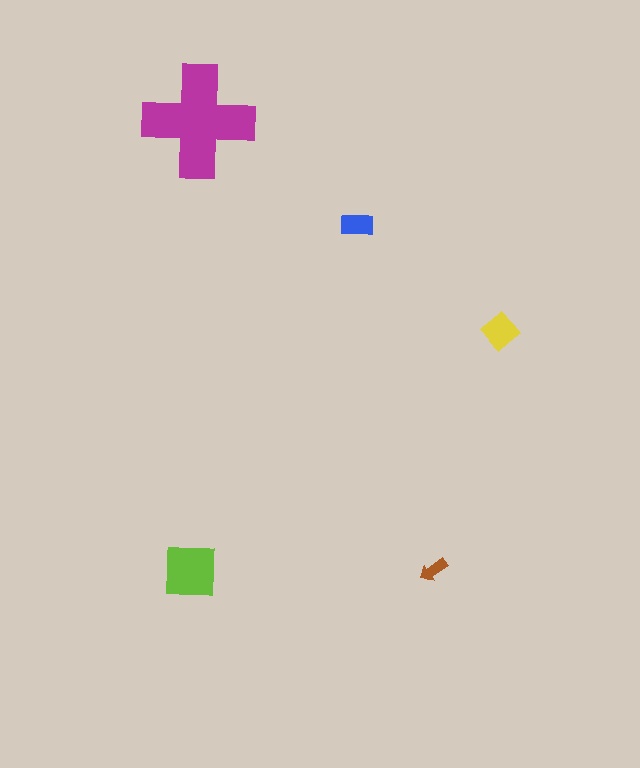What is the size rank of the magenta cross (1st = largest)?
1st.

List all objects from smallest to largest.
The brown arrow, the blue rectangle, the yellow diamond, the lime square, the magenta cross.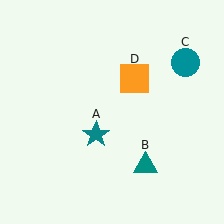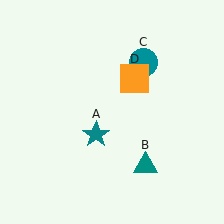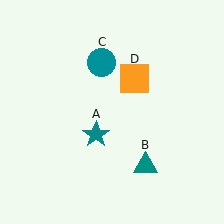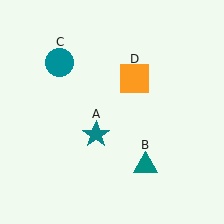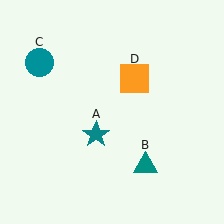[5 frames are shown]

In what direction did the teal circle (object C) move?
The teal circle (object C) moved left.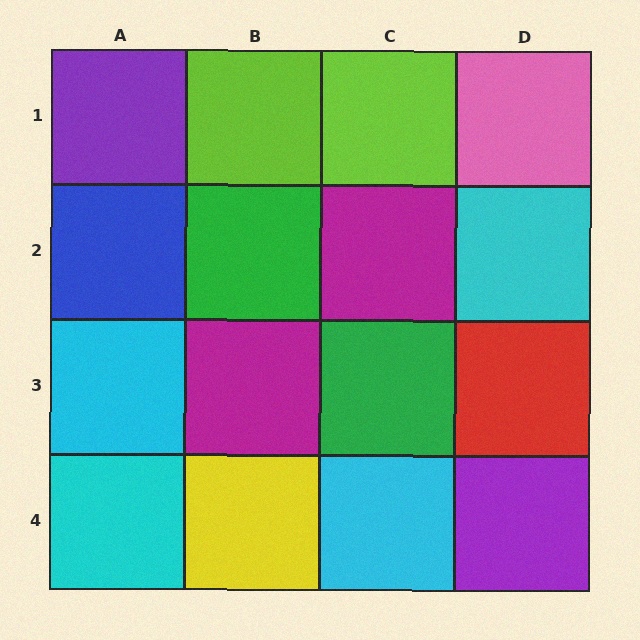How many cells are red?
1 cell is red.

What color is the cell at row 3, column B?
Magenta.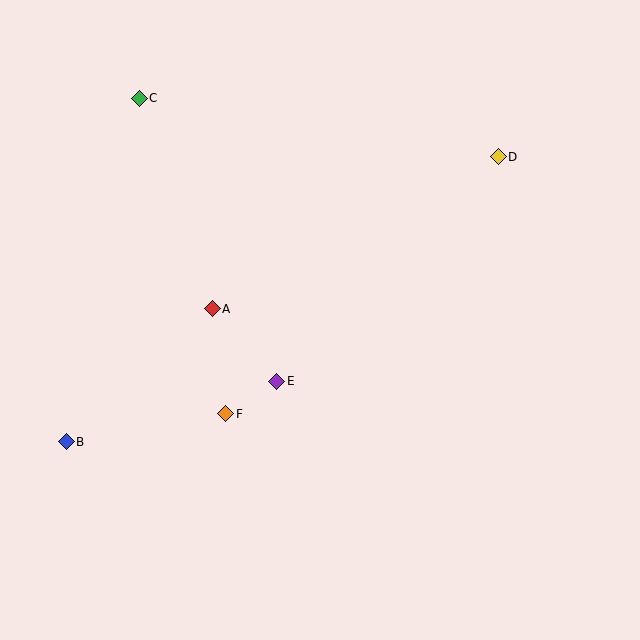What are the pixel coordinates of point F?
Point F is at (226, 414).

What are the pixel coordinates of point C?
Point C is at (139, 98).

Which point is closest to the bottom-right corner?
Point E is closest to the bottom-right corner.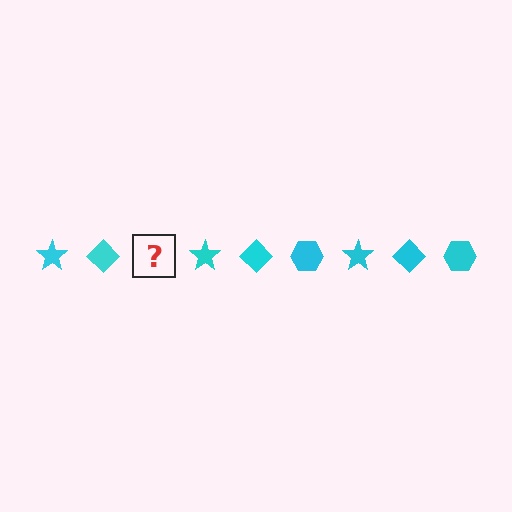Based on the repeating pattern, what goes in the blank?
The blank should be a cyan hexagon.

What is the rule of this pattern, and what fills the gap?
The rule is that the pattern cycles through star, diamond, hexagon shapes in cyan. The gap should be filled with a cyan hexagon.